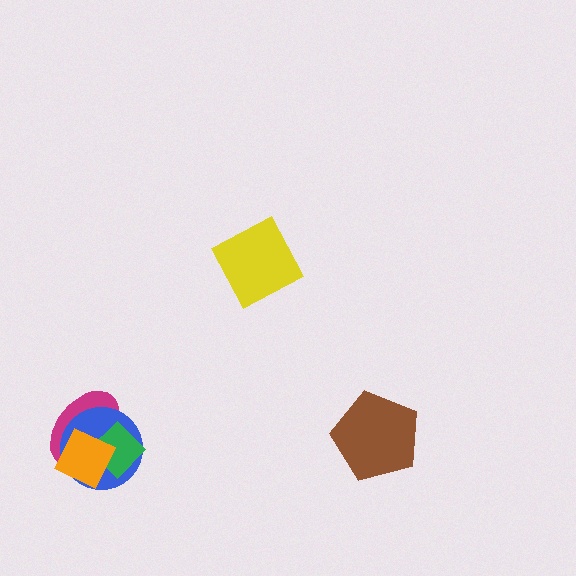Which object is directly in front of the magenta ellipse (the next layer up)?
The blue circle is directly in front of the magenta ellipse.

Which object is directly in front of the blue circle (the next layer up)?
The green diamond is directly in front of the blue circle.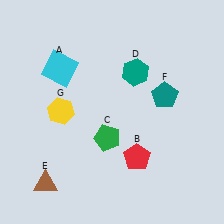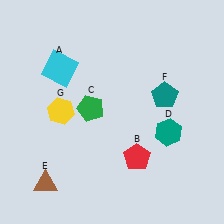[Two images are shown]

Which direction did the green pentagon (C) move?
The green pentagon (C) moved up.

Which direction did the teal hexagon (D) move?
The teal hexagon (D) moved down.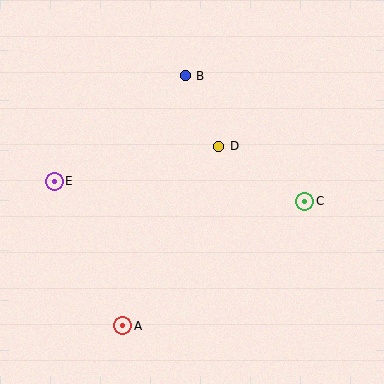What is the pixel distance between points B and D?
The distance between B and D is 78 pixels.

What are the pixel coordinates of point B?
Point B is at (185, 76).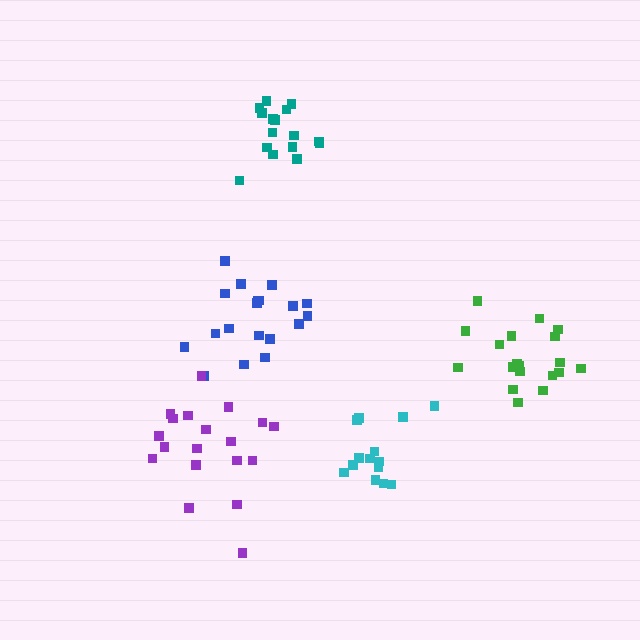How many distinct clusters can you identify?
There are 5 distinct clusters.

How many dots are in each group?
Group 1: 14 dots, Group 2: 16 dots, Group 3: 19 dots, Group 4: 19 dots, Group 5: 19 dots (87 total).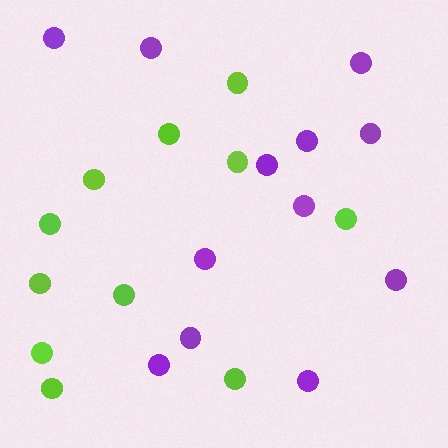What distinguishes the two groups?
There are 2 groups: one group of lime circles (11) and one group of purple circles (12).